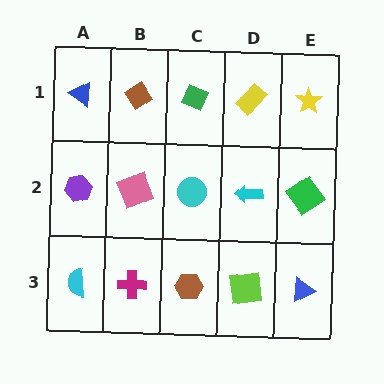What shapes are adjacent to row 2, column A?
A blue triangle (row 1, column A), a cyan semicircle (row 3, column A), a pink square (row 2, column B).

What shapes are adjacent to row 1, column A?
A purple hexagon (row 2, column A), a brown diamond (row 1, column B).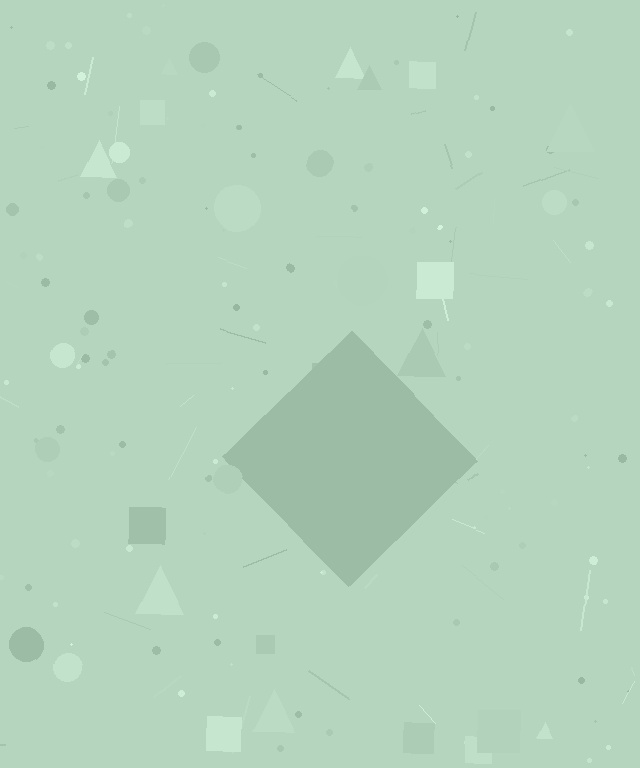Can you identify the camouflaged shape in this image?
The camouflaged shape is a diamond.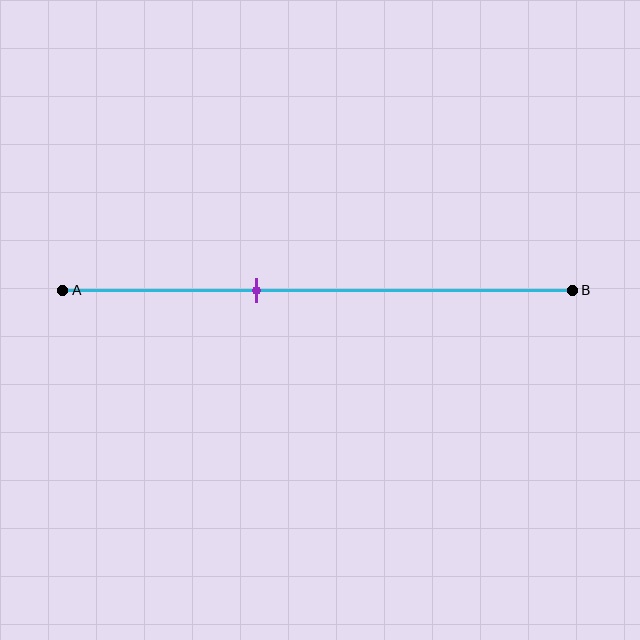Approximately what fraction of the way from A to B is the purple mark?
The purple mark is approximately 40% of the way from A to B.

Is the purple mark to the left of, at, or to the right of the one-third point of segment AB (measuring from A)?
The purple mark is to the right of the one-third point of segment AB.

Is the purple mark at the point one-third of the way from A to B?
No, the mark is at about 40% from A, not at the 33% one-third point.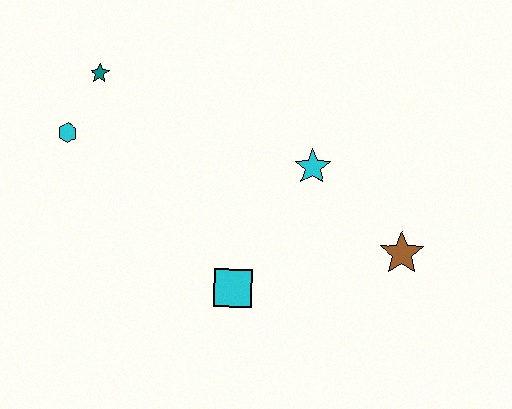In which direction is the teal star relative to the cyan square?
The teal star is above the cyan square.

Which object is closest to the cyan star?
The brown star is closest to the cyan star.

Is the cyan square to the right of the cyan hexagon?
Yes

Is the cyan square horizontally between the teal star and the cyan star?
Yes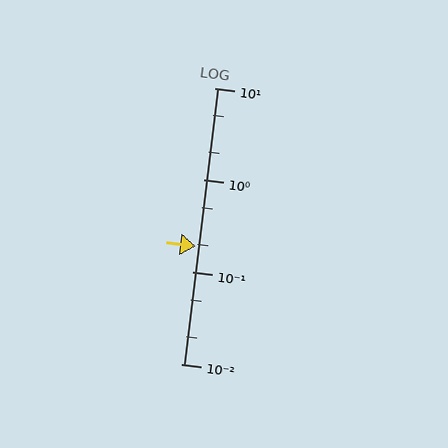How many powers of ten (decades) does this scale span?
The scale spans 3 decades, from 0.01 to 10.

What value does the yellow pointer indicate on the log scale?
The pointer indicates approximately 0.19.